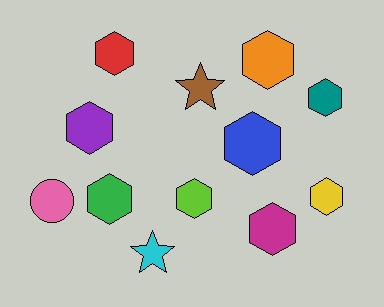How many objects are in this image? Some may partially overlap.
There are 12 objects.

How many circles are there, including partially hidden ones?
There is 1 circle.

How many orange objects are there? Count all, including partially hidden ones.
There is 1 orange object.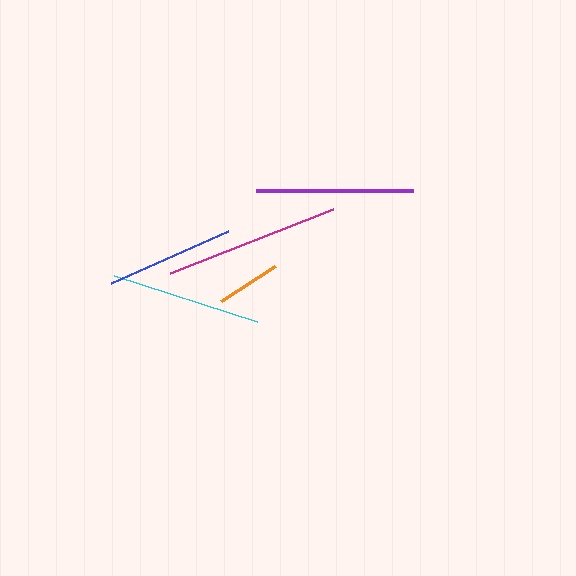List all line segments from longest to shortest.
From longest to shortest: magenta, purple, cyan, blue, orange.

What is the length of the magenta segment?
The magenta segment is approximately 175 pixels long.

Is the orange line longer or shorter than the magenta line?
The magenta line is longer than the orange line.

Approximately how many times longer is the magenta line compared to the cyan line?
The magenta line is approximately 1.2 times the length of the cyan line.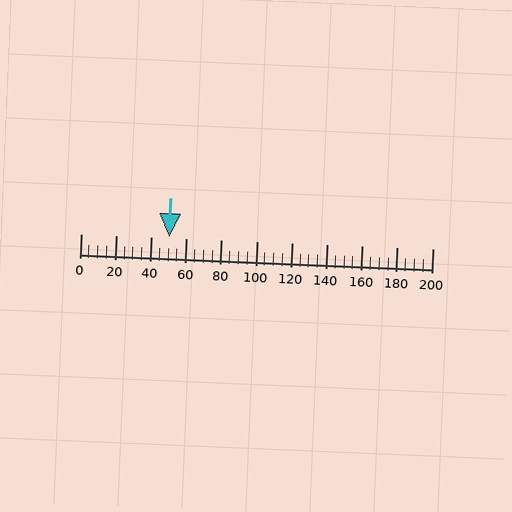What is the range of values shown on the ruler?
The ruler shows values from 0 to 200.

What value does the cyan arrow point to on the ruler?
The cyan arrow points to approximately 50.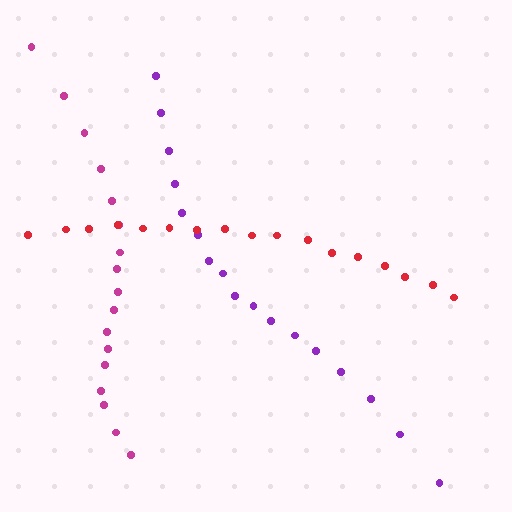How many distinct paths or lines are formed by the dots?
There are 3 distinct paths.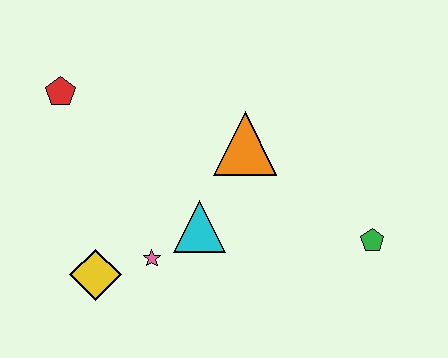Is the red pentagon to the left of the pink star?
Yes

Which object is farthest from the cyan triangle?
The red pentagon is farthest from the cyan triangle.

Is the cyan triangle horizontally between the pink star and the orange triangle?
Yes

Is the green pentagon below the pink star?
No